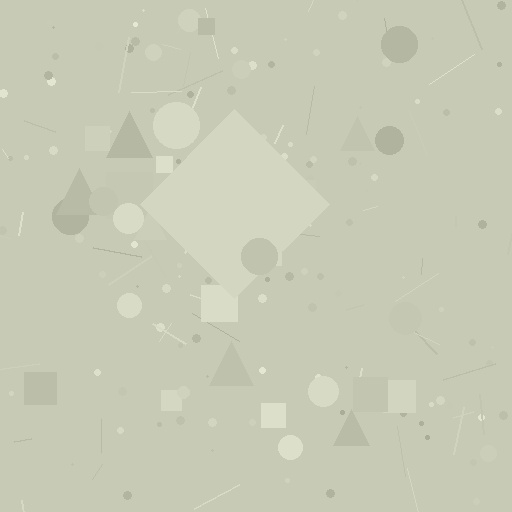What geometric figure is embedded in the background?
A diamond is embedded in the background.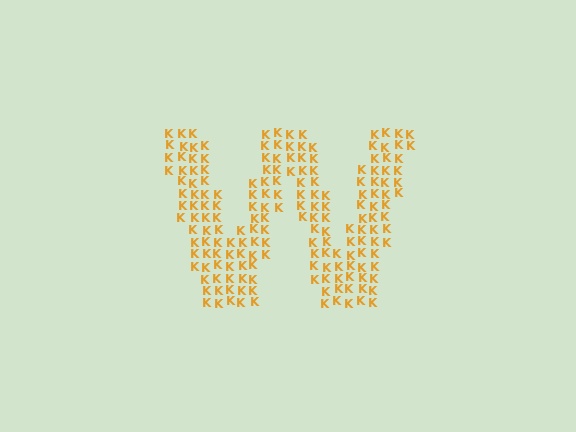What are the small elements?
The small elements are letter K's.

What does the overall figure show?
The overall figure shows the letter W.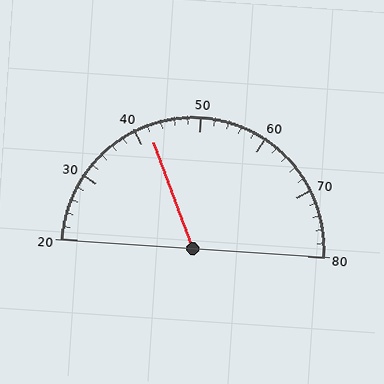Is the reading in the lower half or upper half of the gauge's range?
The reading is in the lower half of the range (20 to 80).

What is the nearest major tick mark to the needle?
The nearest major tick mark is 40.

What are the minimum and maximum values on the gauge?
The gauge ranges from 20 to 80.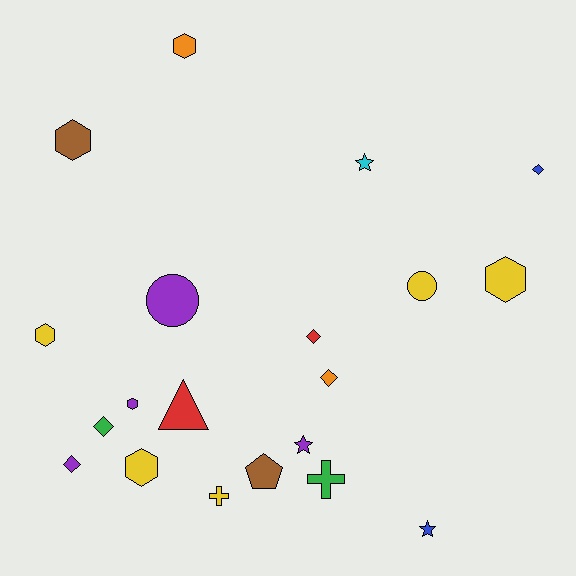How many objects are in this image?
There are 20 objects.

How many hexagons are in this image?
There are 6 hexagons.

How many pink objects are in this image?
There are no pink objects.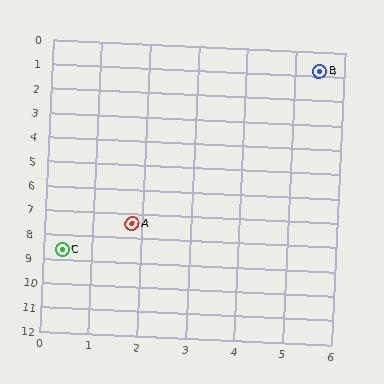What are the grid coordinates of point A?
Point A is at approximately (1.8, 7.4).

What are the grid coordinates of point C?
Point C is at approximately (0.4, 8.6).